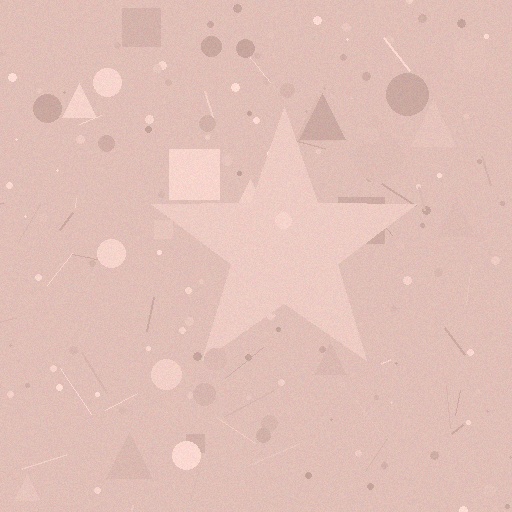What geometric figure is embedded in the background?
A star is embedded in the background.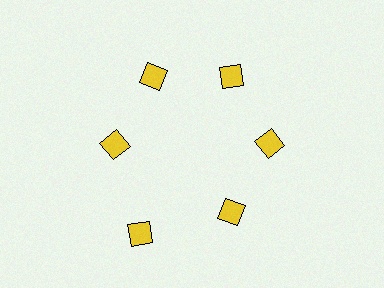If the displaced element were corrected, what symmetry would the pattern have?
It would have 6-fold rotational symmetry — the pattern would map onto itself every 60 degrees.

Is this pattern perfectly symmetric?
No. The 6 yellow diamonds are arranged in a ring, but one element near the 7 o'clock position is pushed outward from the center, breaking the 6-fold rotational symmetry.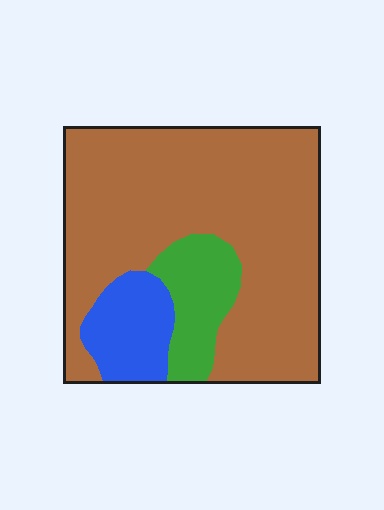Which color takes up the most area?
Brown, at roughly 75%.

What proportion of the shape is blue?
Blue covers 13% of the shape.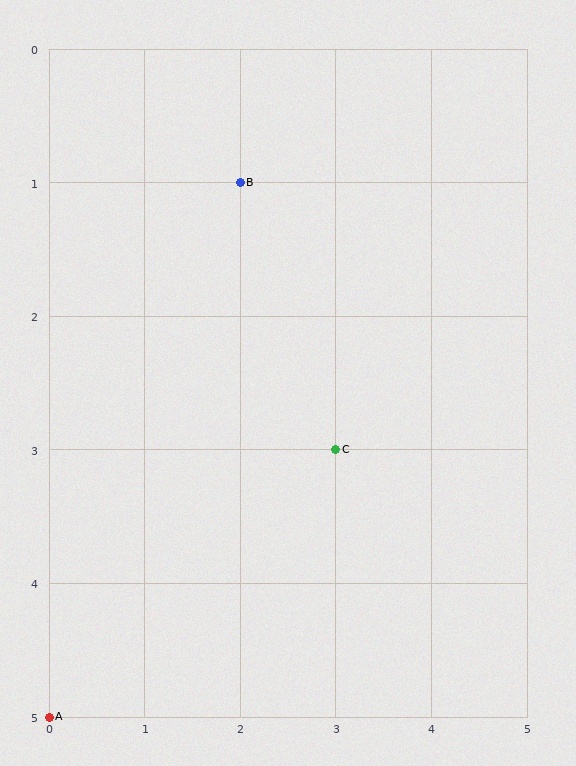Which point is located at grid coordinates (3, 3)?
Point C is at (3, 3).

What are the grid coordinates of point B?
Point B is at grid coordinates (2, 1).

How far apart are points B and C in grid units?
Points B and C are 1 column and 2 rows apart (about 2.2 grid units diagonally).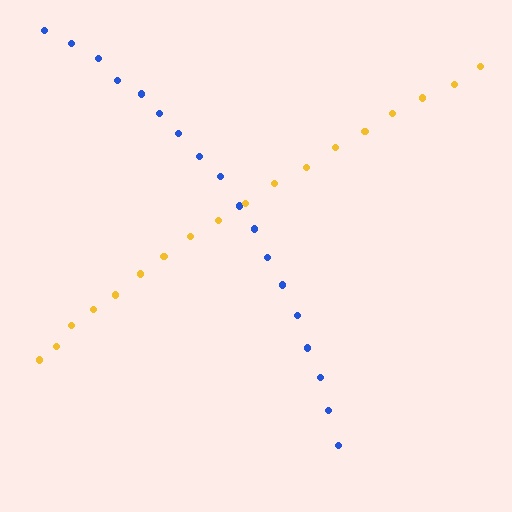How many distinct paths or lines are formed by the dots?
There are 2 distinct paths.